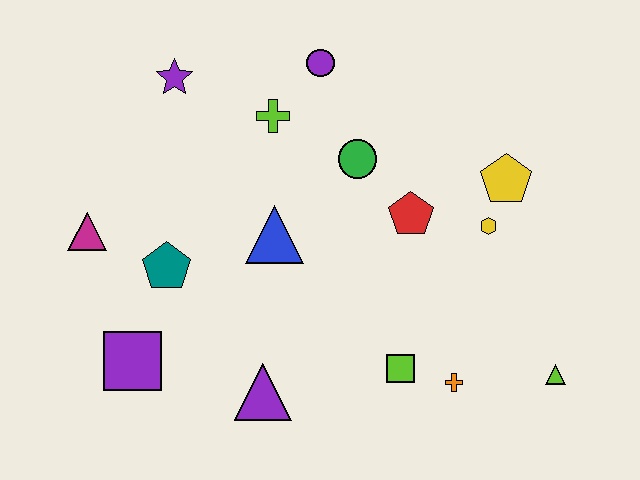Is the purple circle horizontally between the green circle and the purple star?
Yes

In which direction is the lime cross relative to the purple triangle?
The lime cross is above the purple triangle.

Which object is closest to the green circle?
The red pentagon is closest to the green circle.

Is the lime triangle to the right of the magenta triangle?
Yes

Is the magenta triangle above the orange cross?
Yes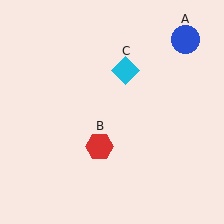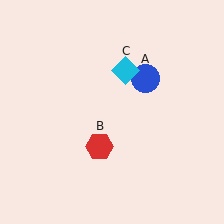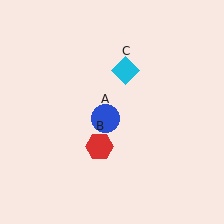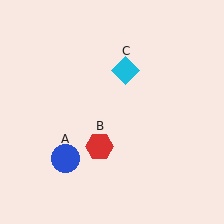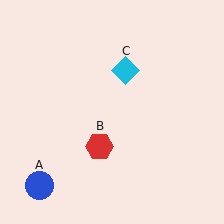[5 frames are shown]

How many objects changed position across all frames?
1 object changed position: blue circle (object A).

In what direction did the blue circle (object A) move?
The blue circle (object A) moved down and to the left.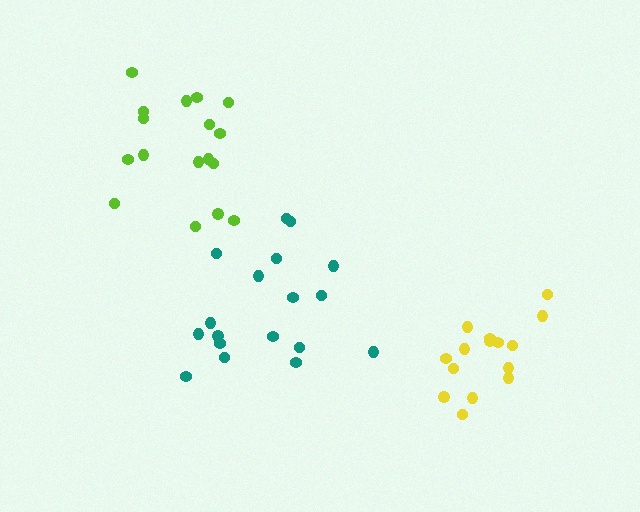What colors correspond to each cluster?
The clusters are colored: teal, lime, yellow.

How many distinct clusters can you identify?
There are 3 distinct clusters.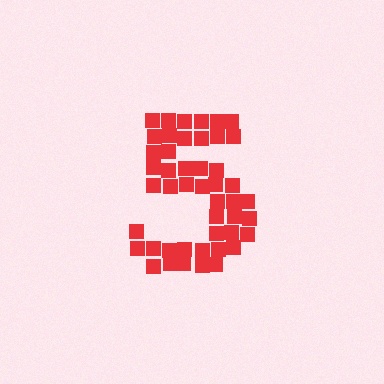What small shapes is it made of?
It is made of small squares.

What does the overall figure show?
The overall figure shows the digit 5.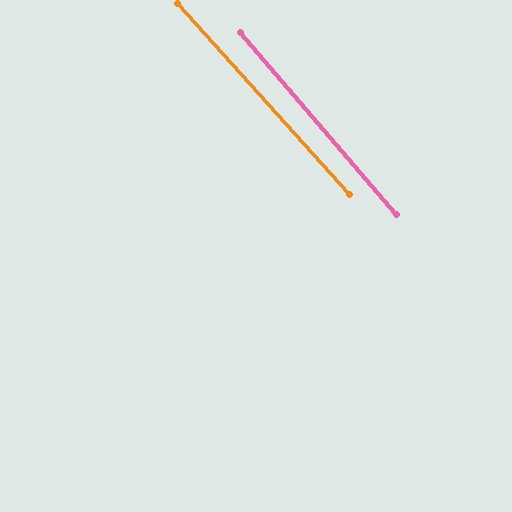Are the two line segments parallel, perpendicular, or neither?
Parallel — their directions differ by only 1.7°.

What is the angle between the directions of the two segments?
Approximately 2 degrees.